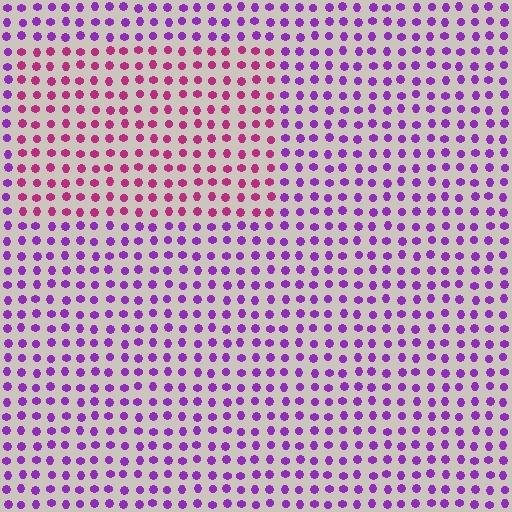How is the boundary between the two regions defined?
The boundary is defined purely by a slight shift in hue (about 41 degrees). Spacing, size, and orientation are identical on both sides.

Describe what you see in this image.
The image is filled with small purple elements in a uniform arrangement. A rectangle-shaped region is visible where the elements are tinted to a slightly different hue, forming a subtle color boundary.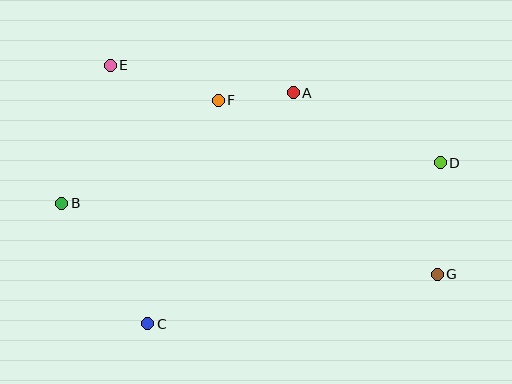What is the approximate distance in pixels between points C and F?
The distance between C and F is approximately 234 pixels.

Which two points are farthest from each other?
Points E and G are farthest from each other.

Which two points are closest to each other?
Points A and F are closest to each other.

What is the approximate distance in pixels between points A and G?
The distance between A and G is approximately 232 pixels.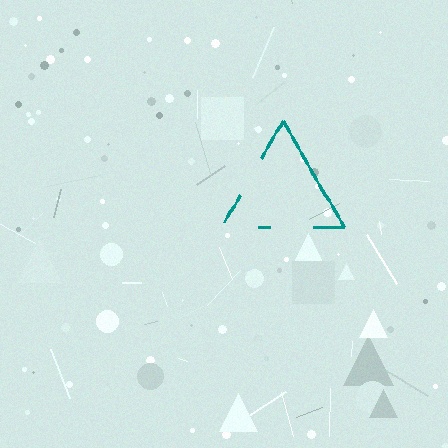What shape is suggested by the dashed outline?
The dashed outline suggests a triangle.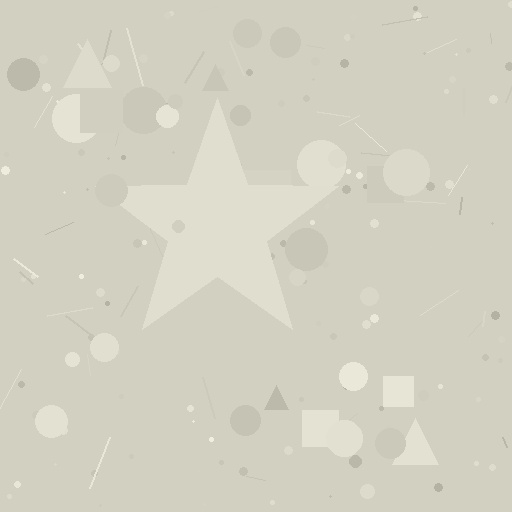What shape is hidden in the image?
A star is hidden in the image.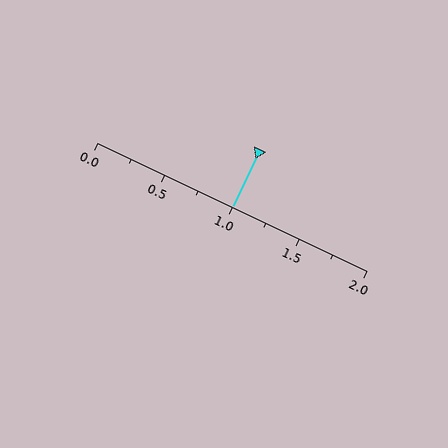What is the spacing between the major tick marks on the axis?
The major ticks are spaced 0.5 apart.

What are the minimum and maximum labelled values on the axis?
The axis runs from 0.0 to 2.0.